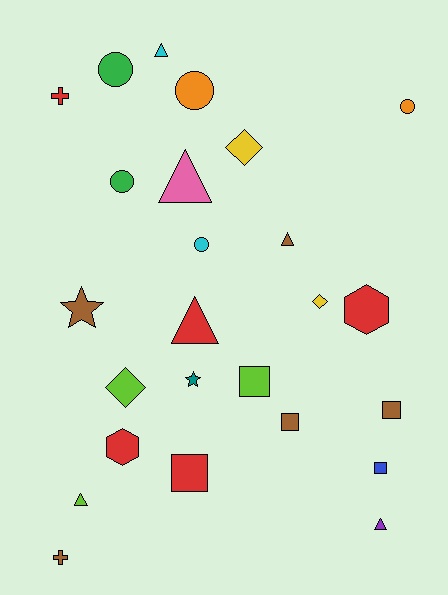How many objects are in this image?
There are 25 objects.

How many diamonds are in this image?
There are 3 diamonds.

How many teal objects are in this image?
There is 1 teal object.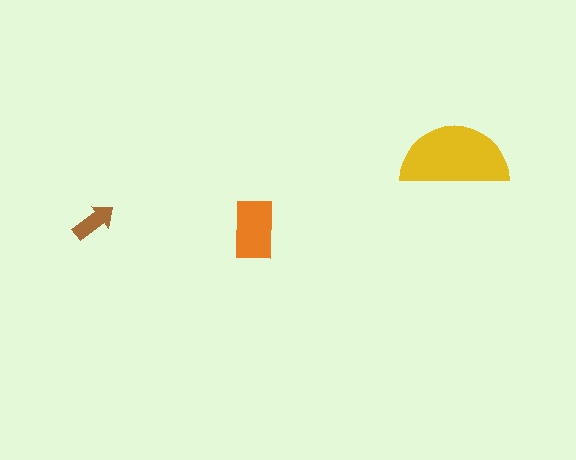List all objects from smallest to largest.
The brown arrow, the orange rectangle, the yellow semicircle.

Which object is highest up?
The yellow semicircle is topmost.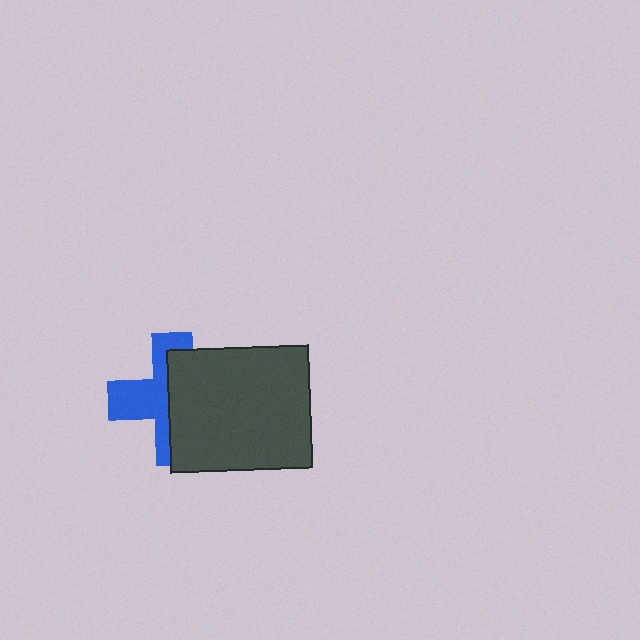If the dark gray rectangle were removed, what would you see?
You would see the complete blue cross.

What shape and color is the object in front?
The object in front is a dark gray rectangle.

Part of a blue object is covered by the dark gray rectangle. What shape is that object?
It is a cross.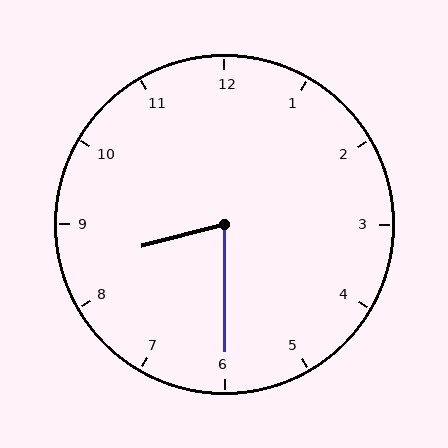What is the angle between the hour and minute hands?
Approximately 75 degrees.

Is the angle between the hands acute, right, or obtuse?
It is acute.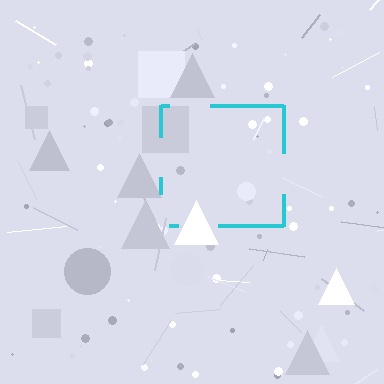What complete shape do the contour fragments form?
The contour fragments form a square.